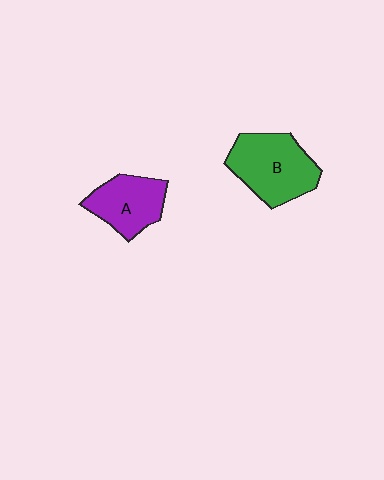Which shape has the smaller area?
Shape A (purple).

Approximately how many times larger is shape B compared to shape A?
Approximately 1.3 times.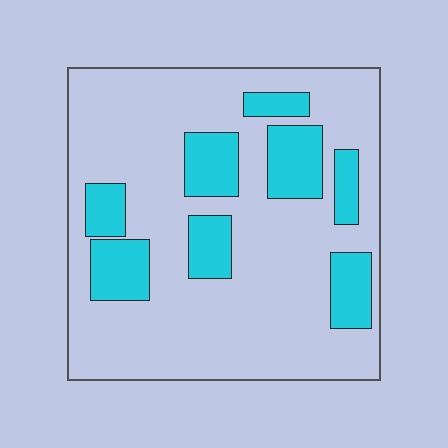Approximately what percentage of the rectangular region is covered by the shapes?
Approximately 25%.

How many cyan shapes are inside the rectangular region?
8.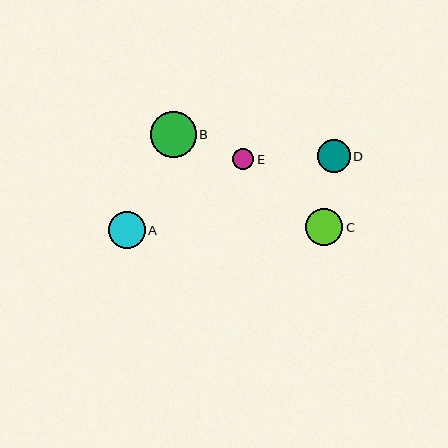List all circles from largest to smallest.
From largest to smallest: B, C, A, D, E.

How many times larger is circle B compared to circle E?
Circle B is approximately 2.1 times the size of circle E.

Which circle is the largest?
Circle B is the largest with a size of approximately 46 pixels.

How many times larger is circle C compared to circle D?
Circle C is approximately 1.1 times the size of circle D.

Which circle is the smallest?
Circle E is the smallest with a size of approximately 22 pixels.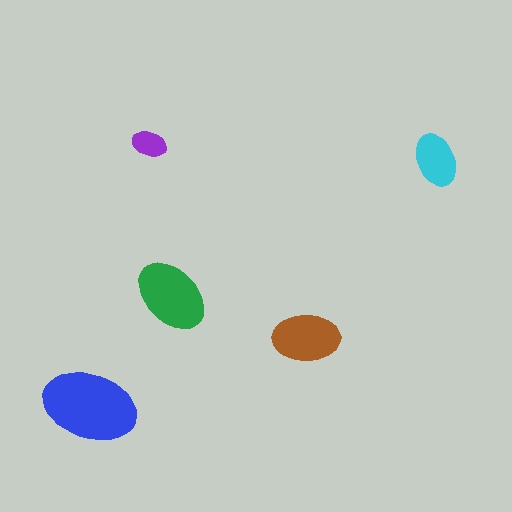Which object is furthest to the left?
The blue ellipse is leftmost.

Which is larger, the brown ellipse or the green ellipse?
The green one.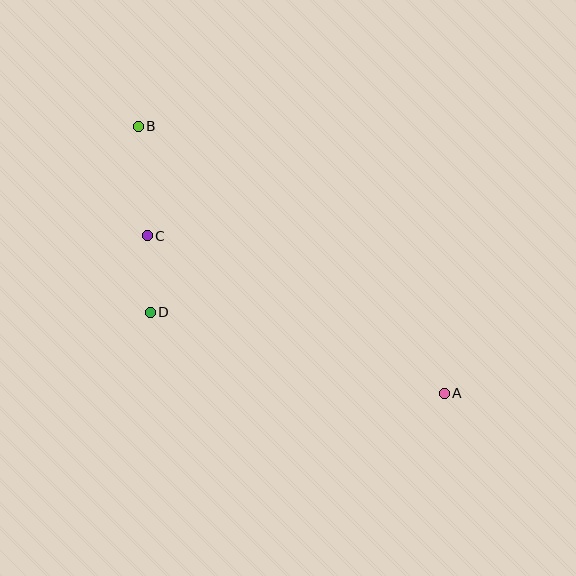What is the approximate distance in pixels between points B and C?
The distance between B and C is approximately 110 pixels.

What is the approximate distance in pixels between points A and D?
The distance between A and D is approximately 305 pixels.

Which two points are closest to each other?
Points C and D are closest to each other.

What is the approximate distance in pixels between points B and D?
The distance between B and D is approximately 186 pixels.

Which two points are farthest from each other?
Points A and B are farthest from each other.